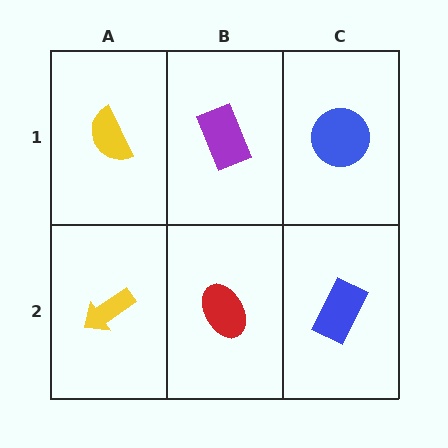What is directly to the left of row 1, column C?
A purple rectangle.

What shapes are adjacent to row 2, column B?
A purple rectangle (row 1, column B), a yellow arrow (row 2, column A), a blue rectangle (row 2, column C).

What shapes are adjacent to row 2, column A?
A yellow semicircle (row 1, column A), a red ellipse (row 2, column B).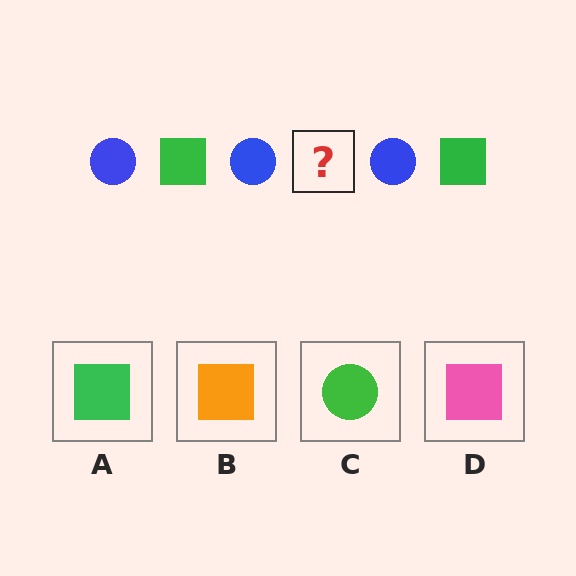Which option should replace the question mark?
Option A.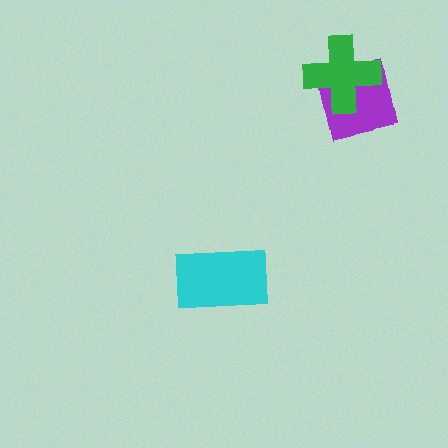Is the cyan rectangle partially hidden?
No, no other shape covers it.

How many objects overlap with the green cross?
1 object overlaps with the green cross.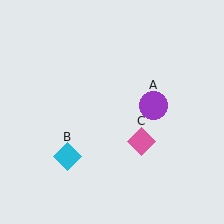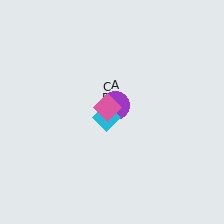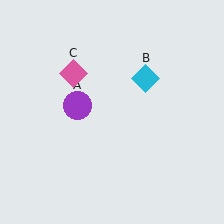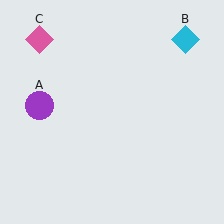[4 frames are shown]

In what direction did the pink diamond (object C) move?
The pink diamond (object C) moved up and to the left.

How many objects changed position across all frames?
3 objects changed position: purple circle (object A), cyan diamond (object B), pink diamond (object C).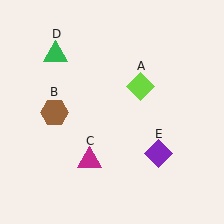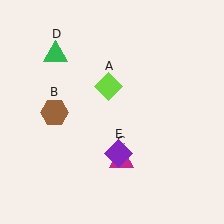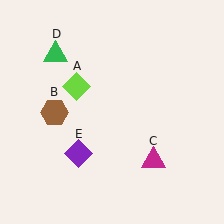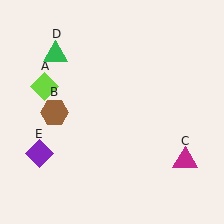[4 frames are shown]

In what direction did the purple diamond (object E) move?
The purple diamond (object E) moved left.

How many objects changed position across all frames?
3 objects changed position: lime diamond (object A), magenta triangle (object C), purple diamond (object E).